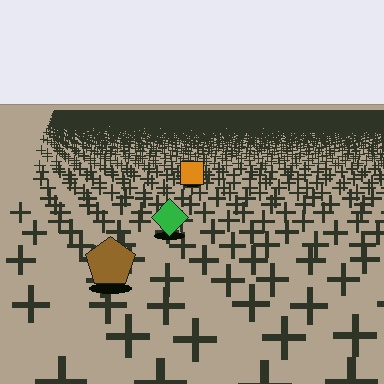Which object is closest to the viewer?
The brown pentagon is closest. The texture marks near it are larger and more spread out.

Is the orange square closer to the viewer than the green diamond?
No. The green diamond is closer — you can tell from the texture gradient: the ground texture is coarser near it.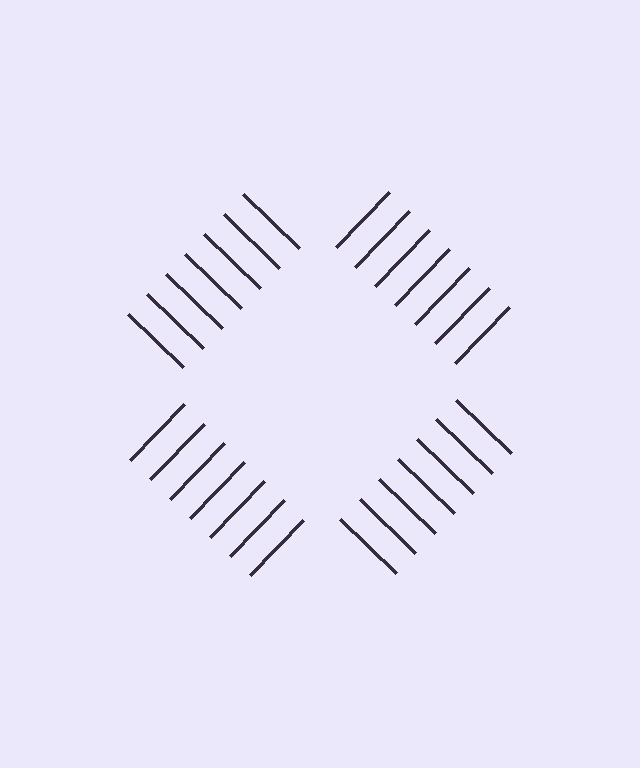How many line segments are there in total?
28 — 7 along each of the 4 edges.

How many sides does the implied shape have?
4 sides — the line-ends trace a square.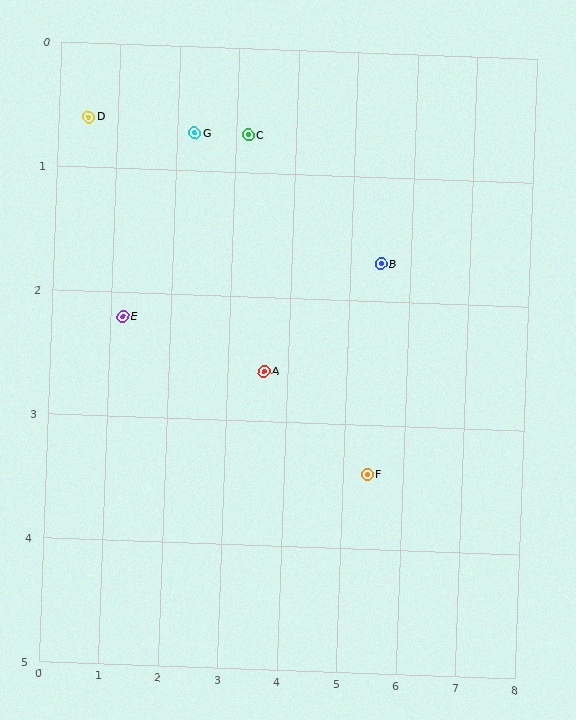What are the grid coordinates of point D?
Point D is at approximately (0.5, 0.6).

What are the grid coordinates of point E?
Point E is at approximately (1.2, 2.2).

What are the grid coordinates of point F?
Point F is at approximately (5.4, 3.4).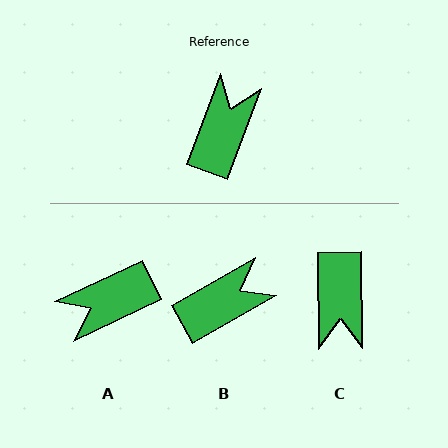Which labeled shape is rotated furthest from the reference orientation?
C, about 159 degrees away.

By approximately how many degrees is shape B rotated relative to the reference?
Approximately 40 degrees clockwise.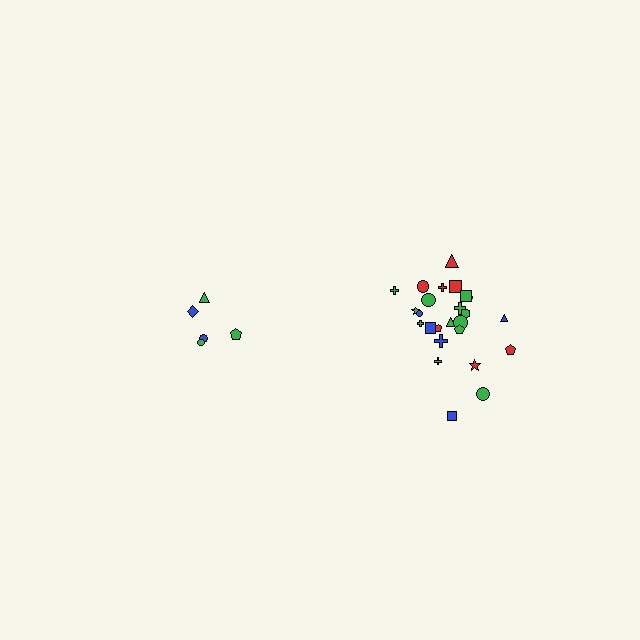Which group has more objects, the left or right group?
The right group.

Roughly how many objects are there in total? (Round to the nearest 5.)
Roughly 30 objects in total.